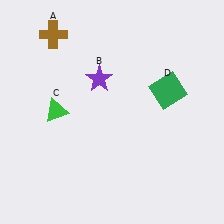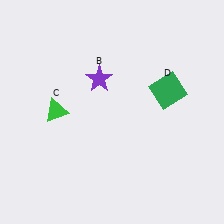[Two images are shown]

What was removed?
The brown cross (A) was removed in Image 2.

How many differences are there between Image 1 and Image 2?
There is 1 difference between the two images.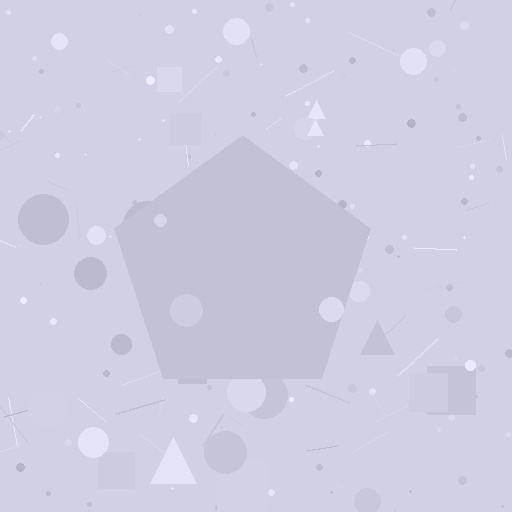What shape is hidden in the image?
A pentagon is hidden in the image.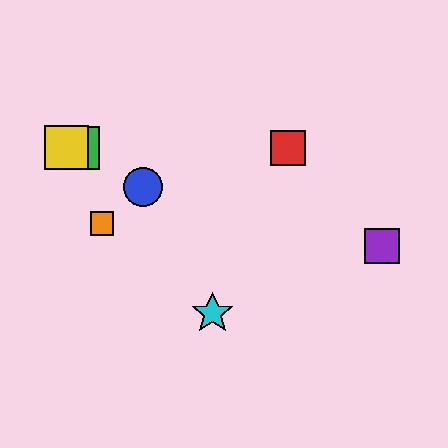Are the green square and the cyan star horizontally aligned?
No, the green square is at y≈148 and the cyan star is at y≈313.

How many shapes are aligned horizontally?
3 shapes (the red square, the green square, the yellow square) are aligned horizontally.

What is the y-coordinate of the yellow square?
The yellow square is at y≈148.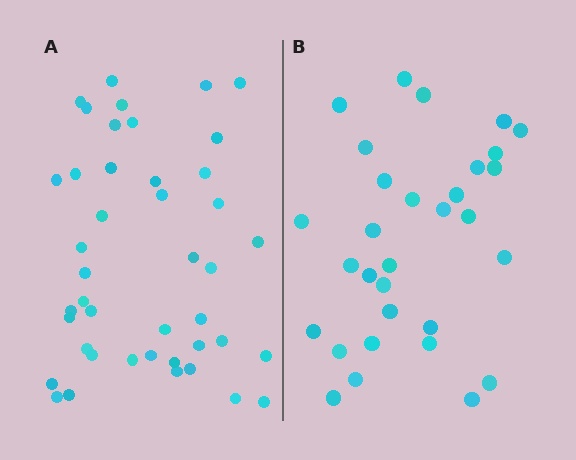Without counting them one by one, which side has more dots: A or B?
Region A (the left region) has more dots.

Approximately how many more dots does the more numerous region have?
Region A has roughly 12 or so more dots than region B.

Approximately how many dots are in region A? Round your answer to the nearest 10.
About 40 dots. (The exact count is 43, which rounds to 40.)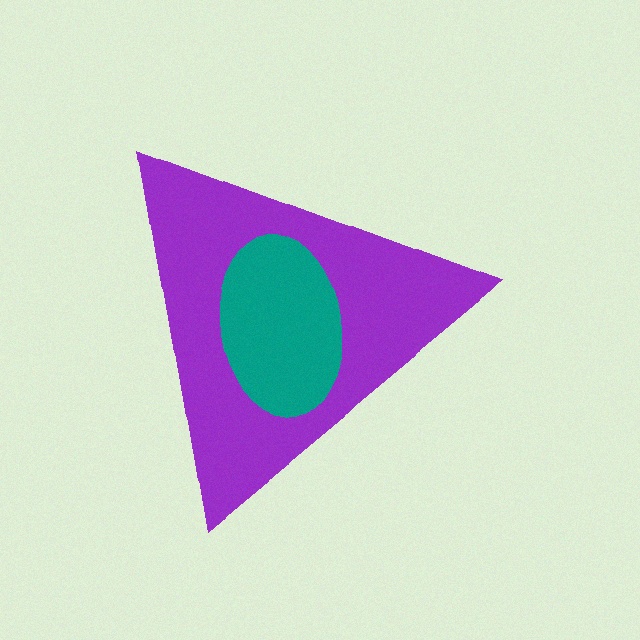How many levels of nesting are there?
2.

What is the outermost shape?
The purple triangle.